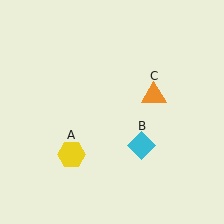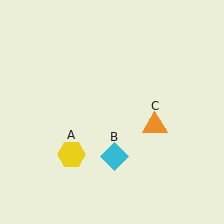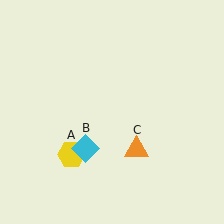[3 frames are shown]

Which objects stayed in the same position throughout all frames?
Yellow hexagon (object A) remained stationary.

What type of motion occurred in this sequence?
The cyan diamond (object B), orange triangle (object C) rotated clockwise around the center of the scene.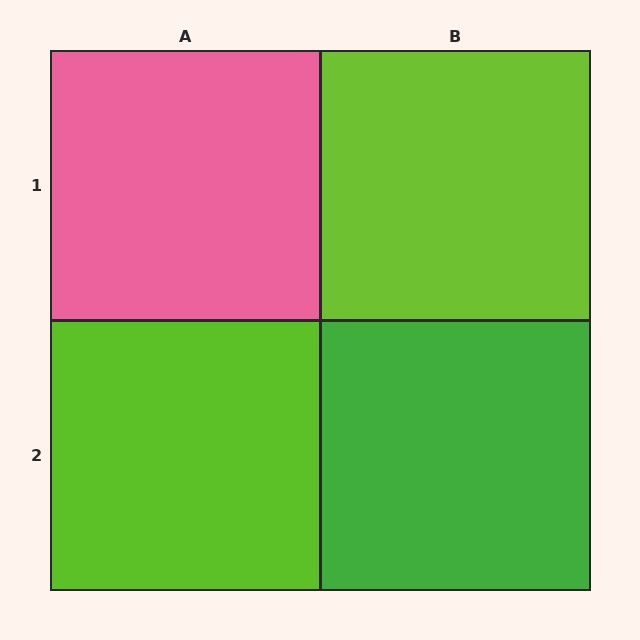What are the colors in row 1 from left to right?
Pink, lime.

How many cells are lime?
2 cells are lime.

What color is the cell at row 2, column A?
Lime.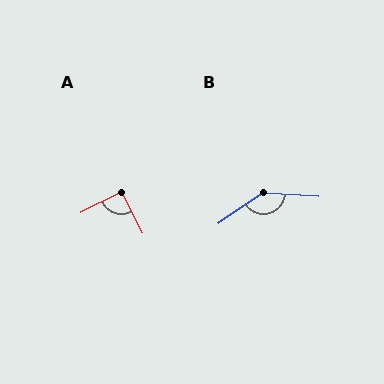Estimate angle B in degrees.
Approximately 142 degrees.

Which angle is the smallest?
A, at approximately 90 degrees.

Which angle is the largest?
B, at approximately 142 degrees.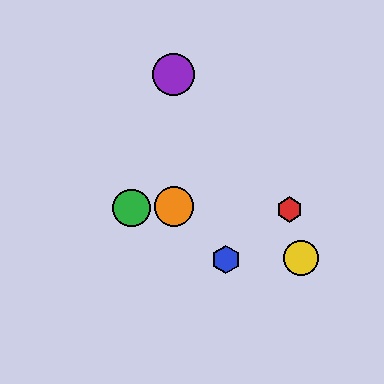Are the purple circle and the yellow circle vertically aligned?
No, the purple circle is at x≈174 and the yellow circle is at x≈301.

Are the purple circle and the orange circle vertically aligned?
Yes, both are at x≈174.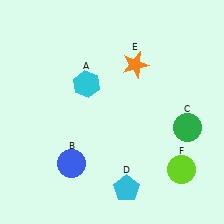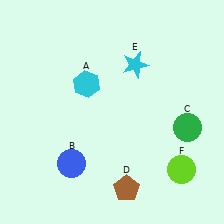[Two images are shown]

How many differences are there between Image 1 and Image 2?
There are 2 differences between the two images.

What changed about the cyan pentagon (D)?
In Image 1, D is cyan. In Image 2, it changed to brown.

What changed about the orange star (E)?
In Image 1, E is orange. In Image 2, it changed to cyan.